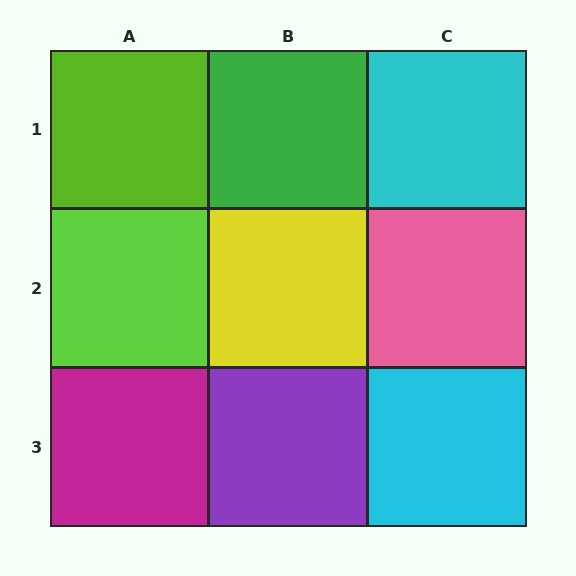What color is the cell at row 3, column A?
Magenta.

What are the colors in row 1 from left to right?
Lime, green, cyan.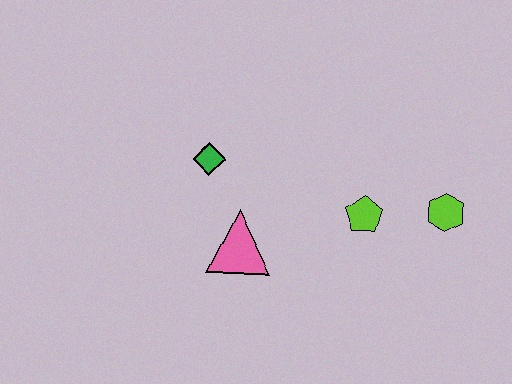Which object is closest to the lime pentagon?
The lime hexagon is closest to the lime pentagon.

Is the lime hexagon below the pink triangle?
No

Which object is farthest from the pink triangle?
The lime hexagon is farthest from the pink triangle.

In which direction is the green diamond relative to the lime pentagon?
The green diamond is to the left of the lime pentagon.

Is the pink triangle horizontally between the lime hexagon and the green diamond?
Yes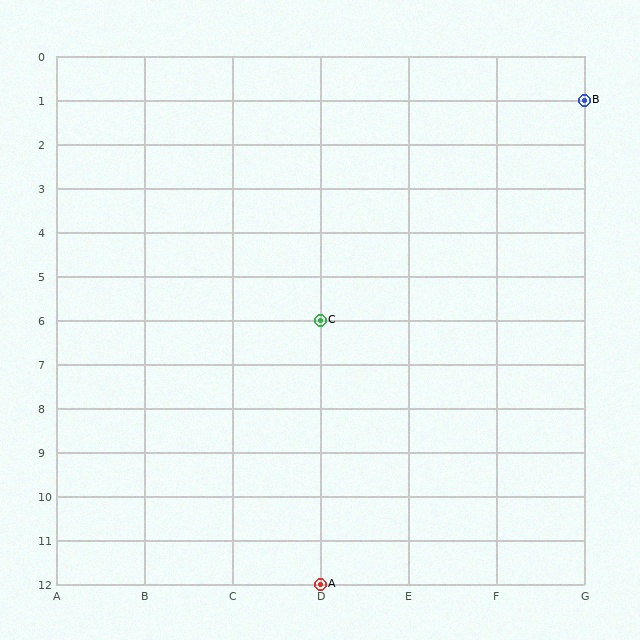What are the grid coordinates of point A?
Point A is at grid coordinates (D, 12).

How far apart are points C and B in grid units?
Points C and B are 3 columns and 5 rows apart (about 5.8 grid units diagonally).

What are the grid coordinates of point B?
Point B is at grid coordinates (G, 1).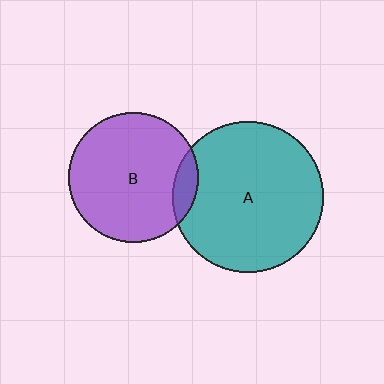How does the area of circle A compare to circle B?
Approximately 1.3 times.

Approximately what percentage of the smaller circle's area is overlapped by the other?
Approximately 10%.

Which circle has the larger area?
Circle A (teal).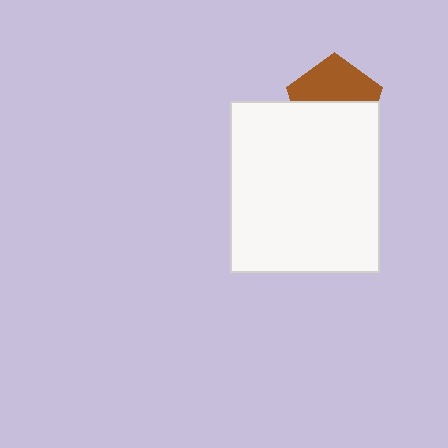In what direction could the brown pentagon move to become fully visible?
The brown pentagon could move up. That would shift it out from behind the white rectangle entirely.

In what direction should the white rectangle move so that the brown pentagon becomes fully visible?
The white rectangle should move down. That is the shortest direction to clear the overlap and leave the brown pentagon fully visible.